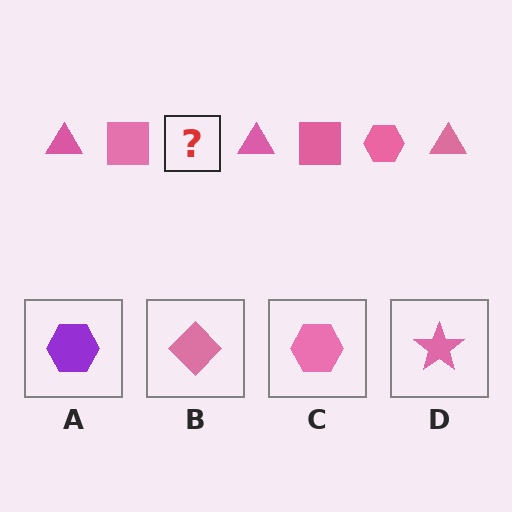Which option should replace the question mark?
Option C.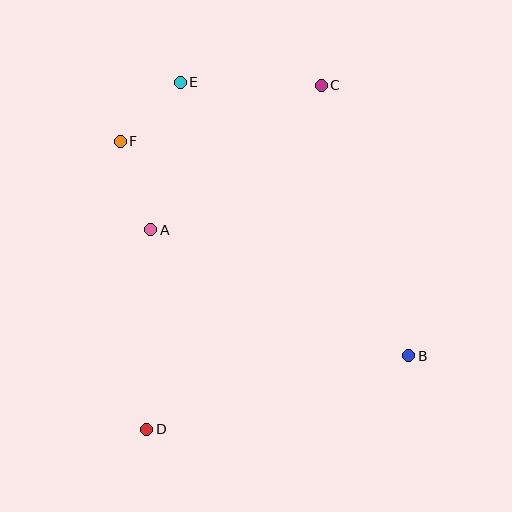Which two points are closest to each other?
Points E and F are closest to each other.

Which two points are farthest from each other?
Points C and D are farthest from each other.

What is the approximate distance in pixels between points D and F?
The distance between D and F is approximately 289 pixels.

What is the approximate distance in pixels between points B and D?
The distance between B and D is approximately 272 pixels.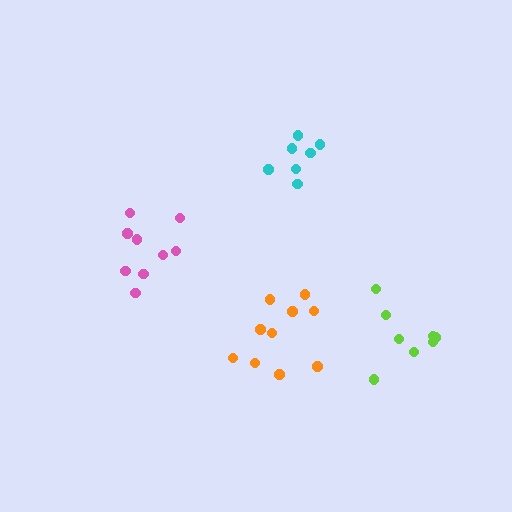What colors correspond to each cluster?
The clusters are colored: cyan, pink, lime, orange.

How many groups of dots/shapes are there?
There are 4 groups.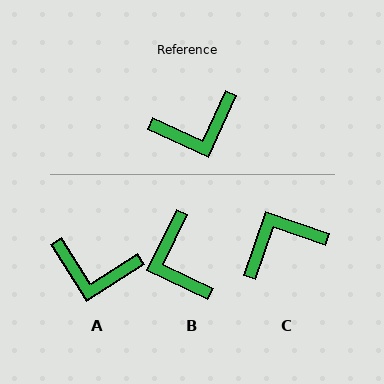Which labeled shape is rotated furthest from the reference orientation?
C, about 175 degrees away.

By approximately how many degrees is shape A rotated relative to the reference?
Approximately 33 degrees clockwise.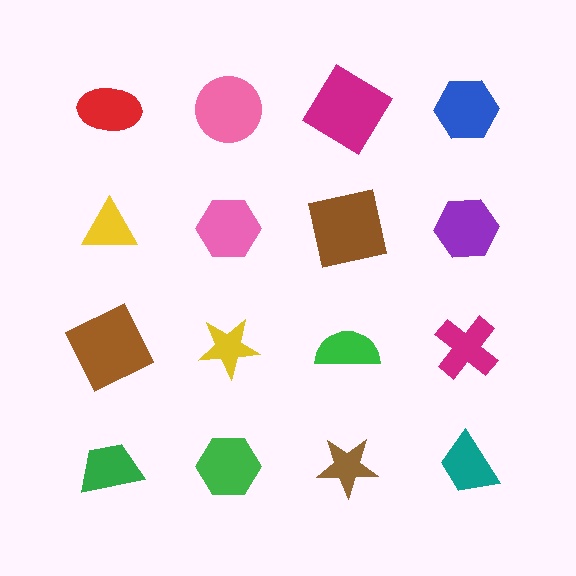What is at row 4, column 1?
A green trapezoid.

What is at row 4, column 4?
A teal trapezoid.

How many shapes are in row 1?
4 shapes.